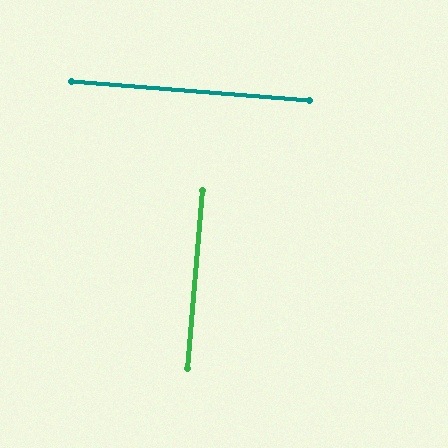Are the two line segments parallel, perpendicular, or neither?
Perpendicular — they meet at approximately 90°.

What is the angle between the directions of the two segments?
Approximately 90 degrees.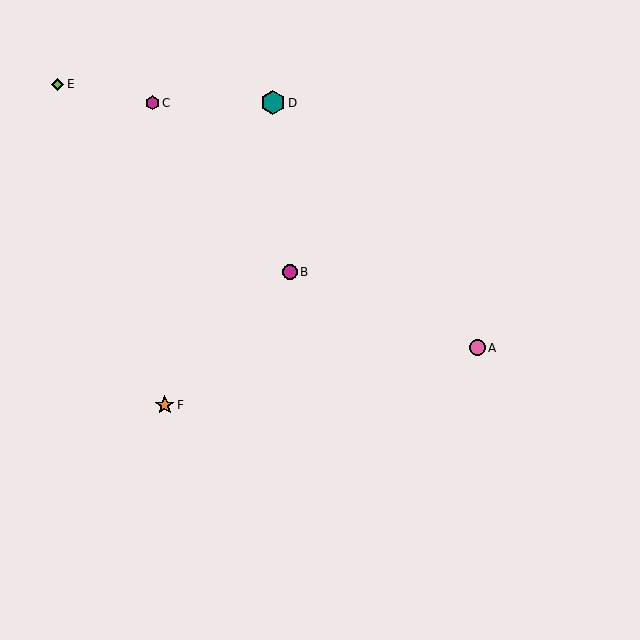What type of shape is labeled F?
Shape F is an orange star.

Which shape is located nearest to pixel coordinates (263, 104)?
The teal hexagon (labeled D) at (273, 103) is nearest to that location.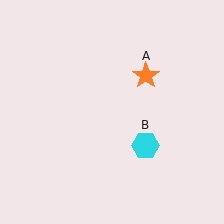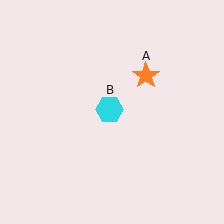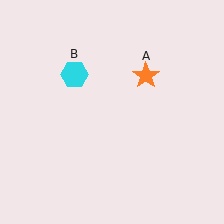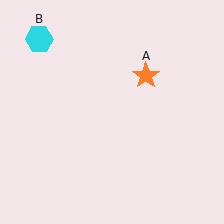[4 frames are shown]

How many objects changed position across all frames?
1 object changed position: cyan hexagon (object B).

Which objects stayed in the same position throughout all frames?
Orange star (object A) remained stationary.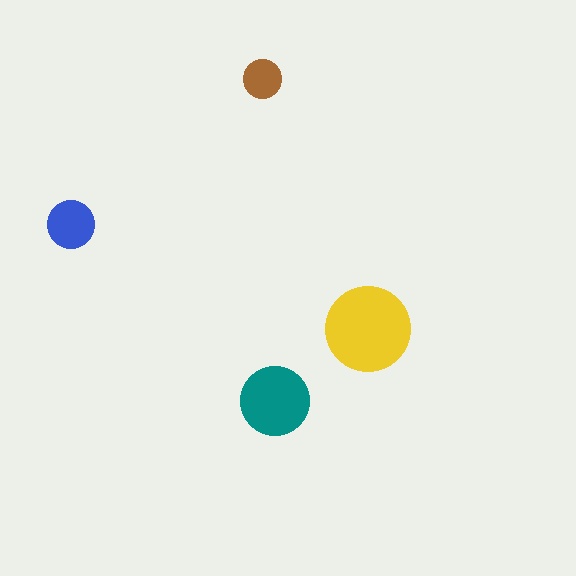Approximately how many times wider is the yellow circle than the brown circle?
About 2 times wider.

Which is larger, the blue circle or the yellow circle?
The yellow one.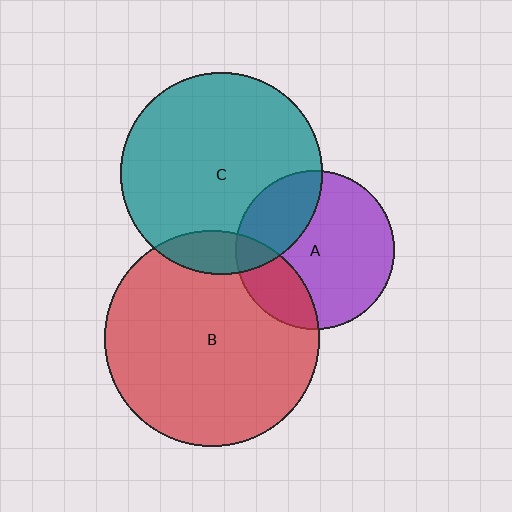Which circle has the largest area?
Circle B (red).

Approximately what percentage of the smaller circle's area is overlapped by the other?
Approximately 30%.